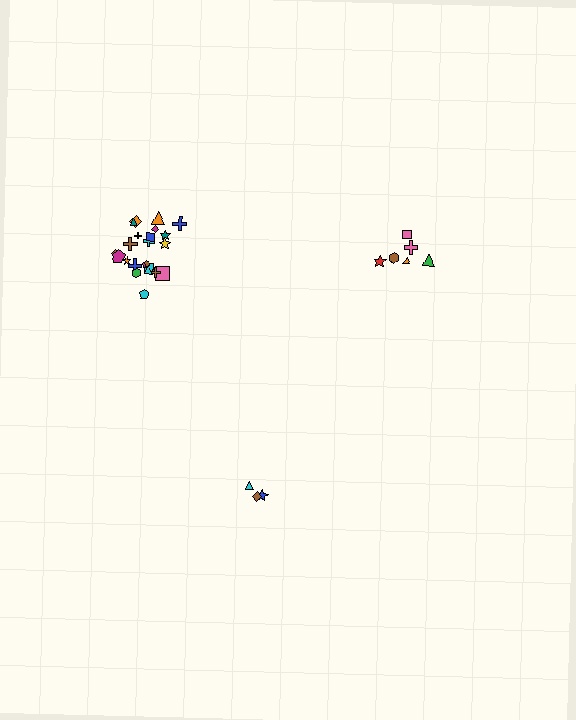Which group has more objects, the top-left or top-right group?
The top-left group.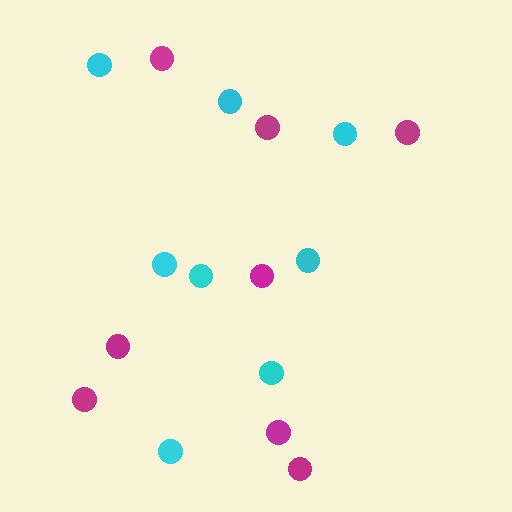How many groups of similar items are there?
There are 2 groups: one group of magenta circles (8) and one group of cyan circles (8).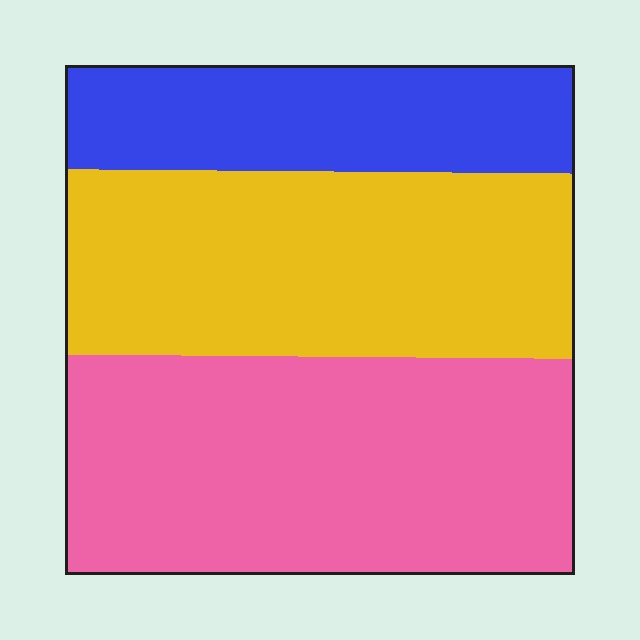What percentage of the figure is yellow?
Yellow takes up about three eighths (3/8) of the figure.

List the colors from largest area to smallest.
From largest to smallest: pink, yellow, blue.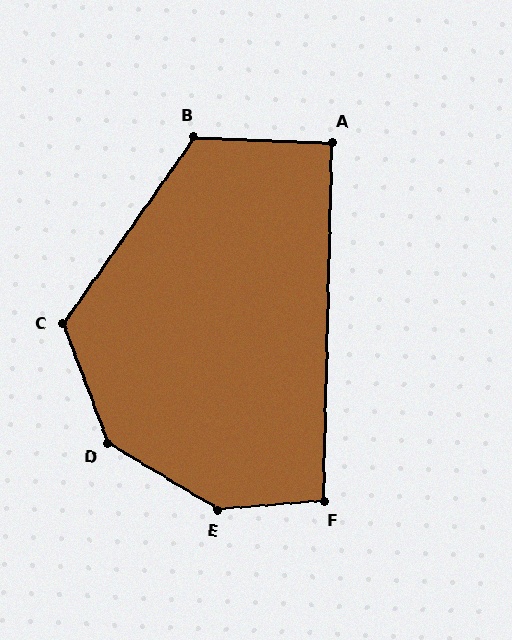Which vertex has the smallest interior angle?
A, at approximately 91 degrees.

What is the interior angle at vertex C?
Approximately 125 degrees (obtuse).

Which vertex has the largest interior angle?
E, at approximately 144 degrees.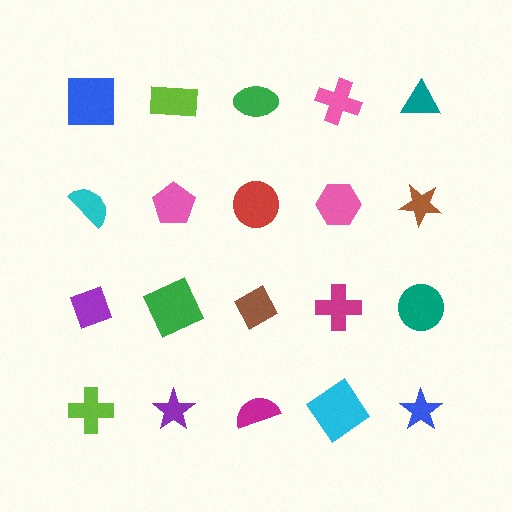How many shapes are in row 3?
5 shapes.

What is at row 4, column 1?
A lime cross.